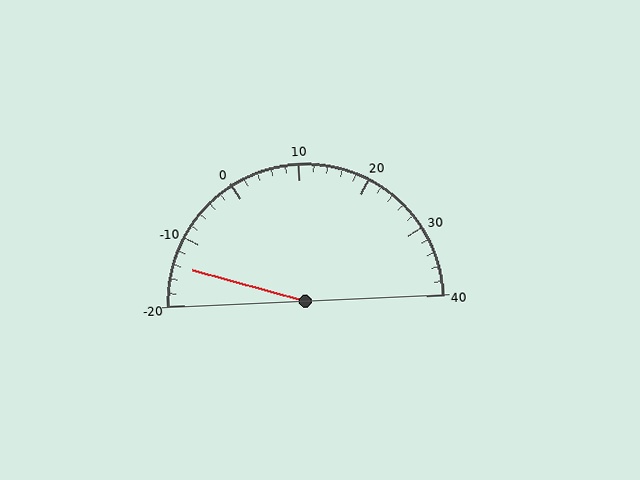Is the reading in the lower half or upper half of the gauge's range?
The reading is in the lower half of the range (-20 to 40).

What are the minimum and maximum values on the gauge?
The gauge ranges from -20 to 40.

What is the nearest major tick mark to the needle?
The nearest major tick mark is -10.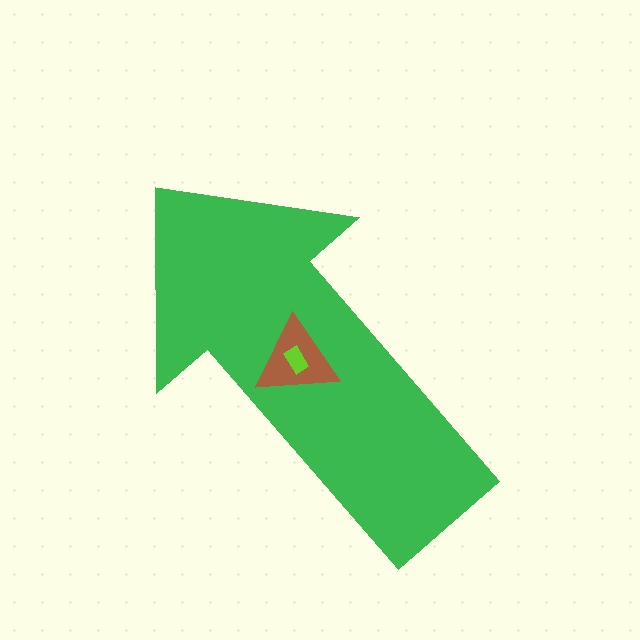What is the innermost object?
The lime rectangle.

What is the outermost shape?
The green arrow.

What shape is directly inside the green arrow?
The brown triangle.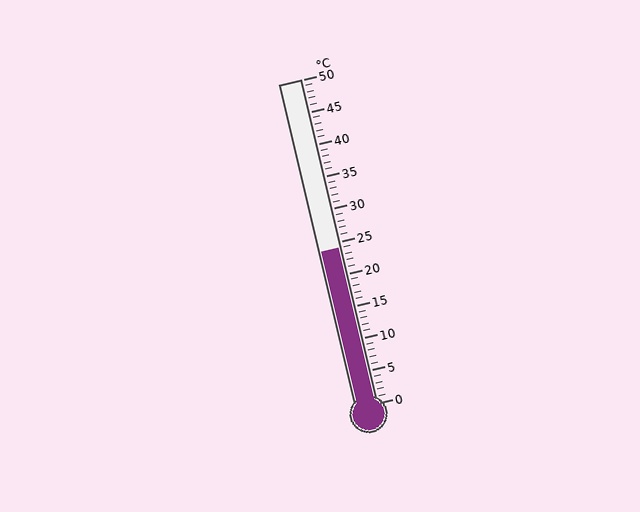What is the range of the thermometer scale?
The thermometer scale ranges from 0°C to 50°C.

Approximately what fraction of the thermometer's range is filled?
The thermometer is filled to approximately 50% of its range.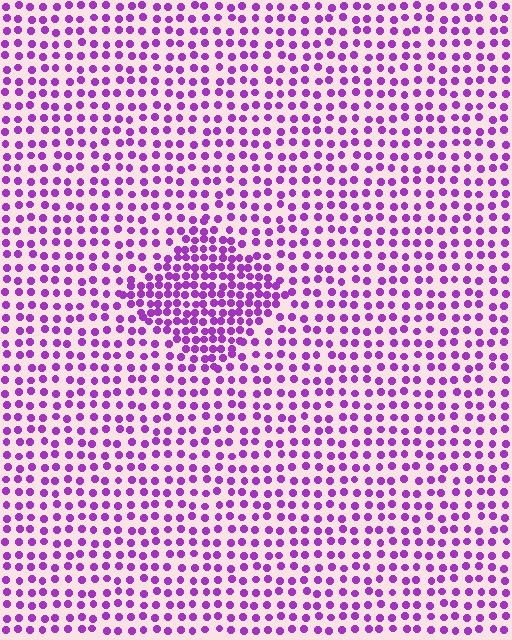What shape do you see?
I see a diamond.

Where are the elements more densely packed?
The elements are more densely packed inside the diamond boundary.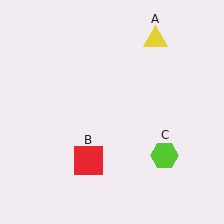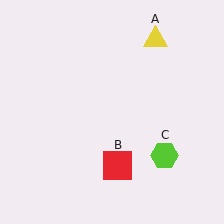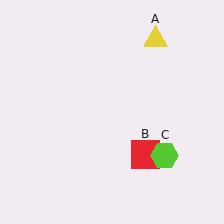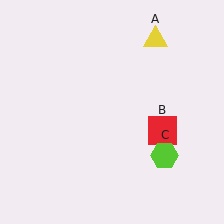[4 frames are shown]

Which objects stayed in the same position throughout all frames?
Yellow triangle (object A) and lime hexagon (object C) remained stationary.